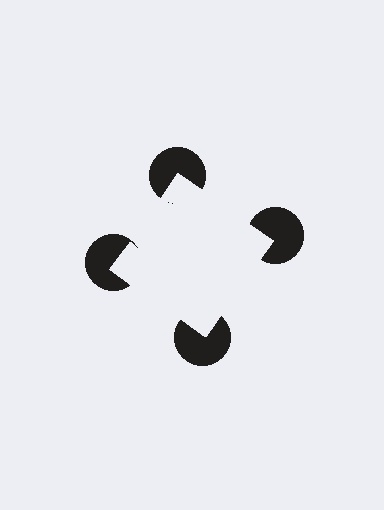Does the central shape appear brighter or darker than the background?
It typically appears slightly brighter than the background, even though no actual brightness change is drawn.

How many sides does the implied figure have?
4 sides.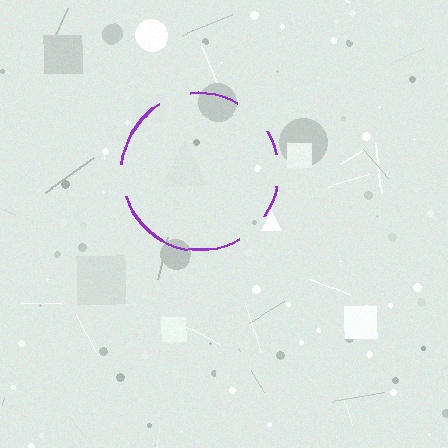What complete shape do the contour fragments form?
The contour fragments form a circle.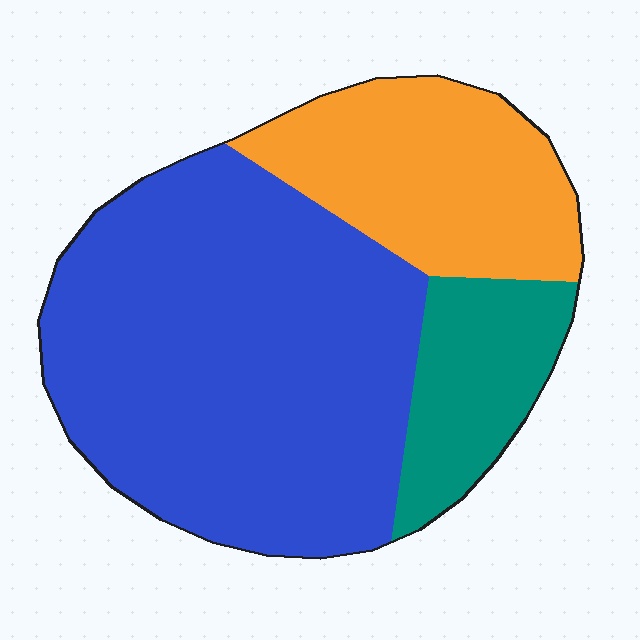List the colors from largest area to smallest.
From largest to smallest: blue, orange, teal.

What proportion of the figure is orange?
Orange takes up about one quarter (1/4) of the figure.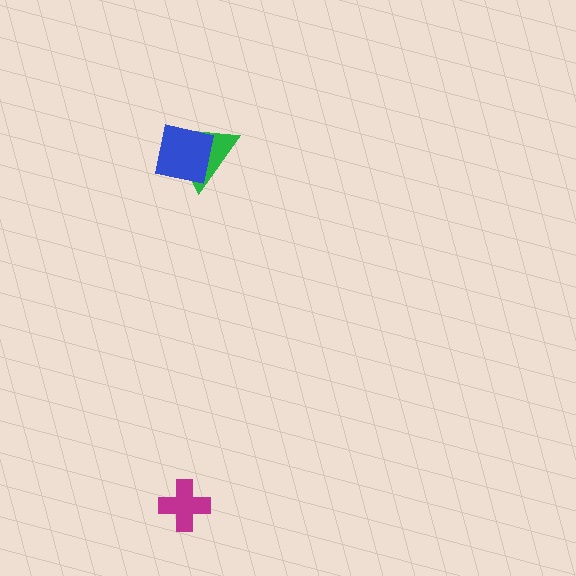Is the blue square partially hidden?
No, no other shape covers it.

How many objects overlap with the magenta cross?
0 objects overlap with the magenta cross.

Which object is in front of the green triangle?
The blue square is in front of the green triangle.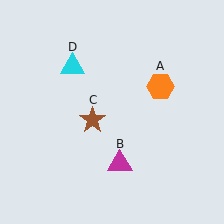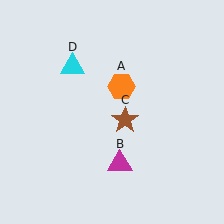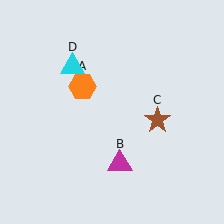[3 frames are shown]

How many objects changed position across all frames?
2 objects changed position: orange hexagon (object A), brown star (object C).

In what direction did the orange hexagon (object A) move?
The orange hexagon (object A) moved left.